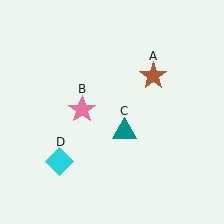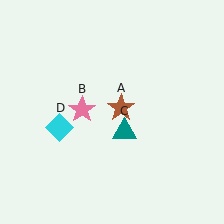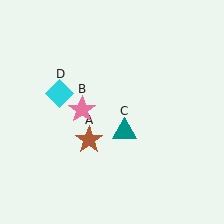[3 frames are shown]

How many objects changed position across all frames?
2 objects changed position: brown star (object A), cyan diamond (object D).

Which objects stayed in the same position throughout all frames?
Pink star (object B) and teal triangle (object C) remained stationary.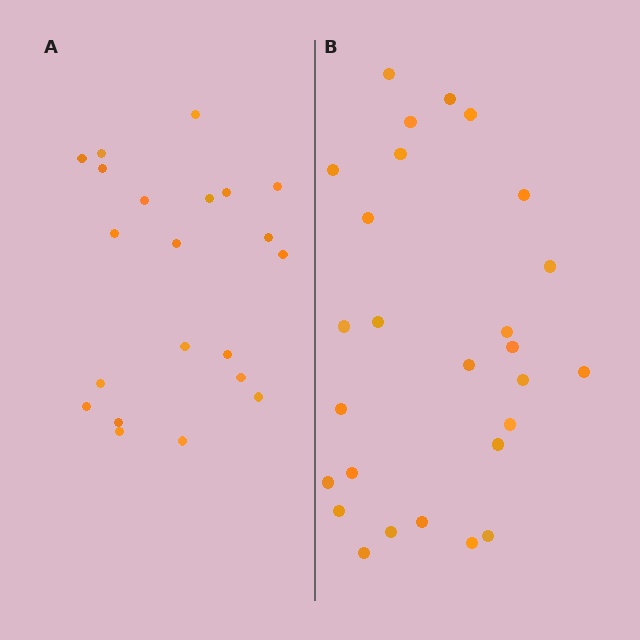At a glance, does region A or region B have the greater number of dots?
Region B (the right region) has more dots.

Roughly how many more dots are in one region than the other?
Region B has about 6 more dots than region A.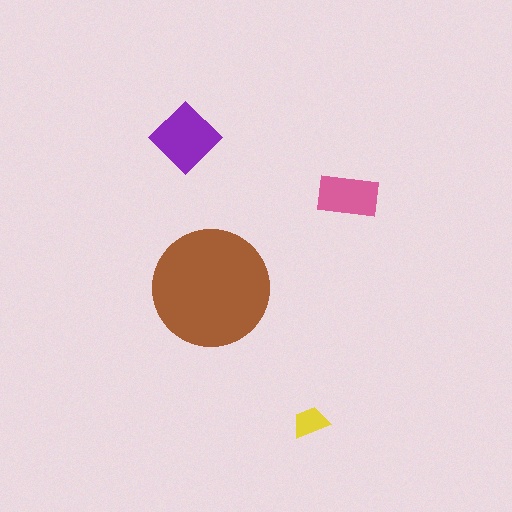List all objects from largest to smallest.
The brown circle, the purple diamond, the pink rectangle, the yellow trapezoid.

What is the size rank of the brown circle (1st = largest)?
1st.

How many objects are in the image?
There are 4 objects in the image.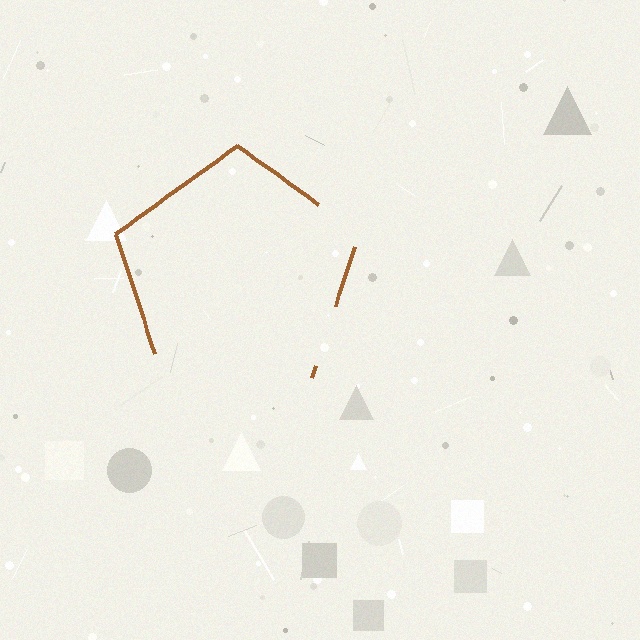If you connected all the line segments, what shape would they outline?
They would outline a pentagon.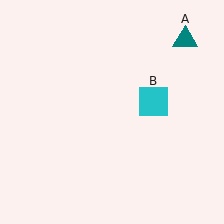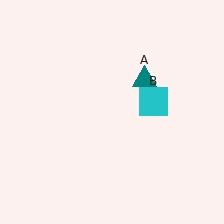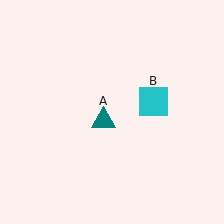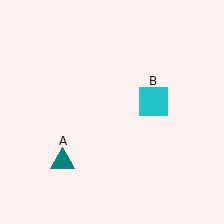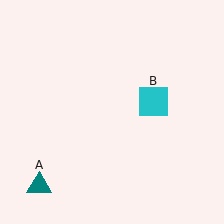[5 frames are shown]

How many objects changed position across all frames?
1 object changed position: teal triangle (object A).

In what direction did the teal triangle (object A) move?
The teal triangle (object A) moved down and to the left.